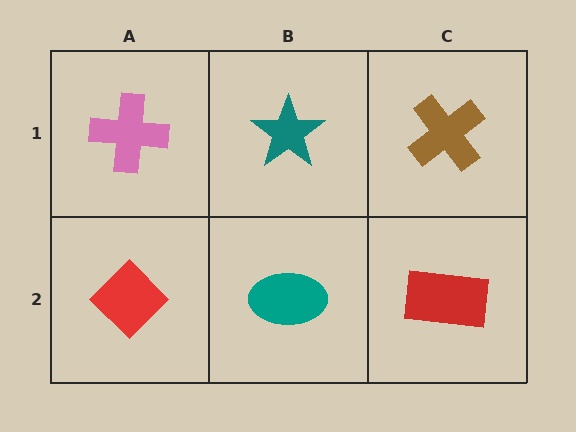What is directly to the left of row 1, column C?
A teal star.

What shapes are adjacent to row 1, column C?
A red rectangle (row 2, column C), a teal star (row 1, column B).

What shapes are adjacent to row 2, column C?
A brown cross (row 1, column C), a teal ellipse (row 2, column B).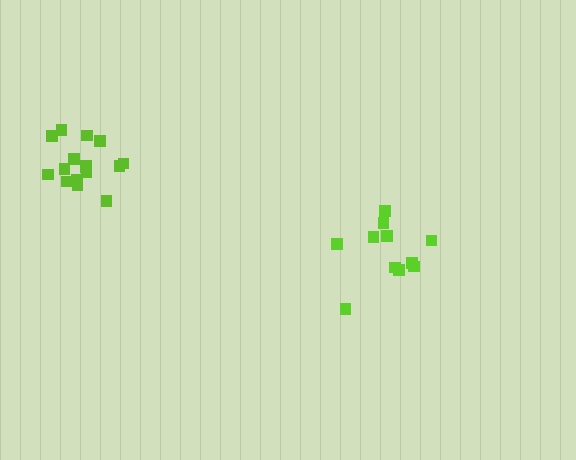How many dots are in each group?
Group 1: 16 dots, Group 2: 11 dots (27 total).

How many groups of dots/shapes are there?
There are 2 groups.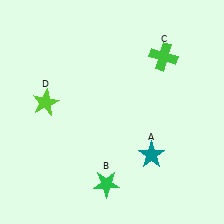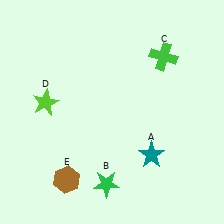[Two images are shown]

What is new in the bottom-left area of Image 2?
A brown hexagon (E) was added in the bottom-left area of Image 2.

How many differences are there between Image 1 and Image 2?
There is 1 difference between the two images.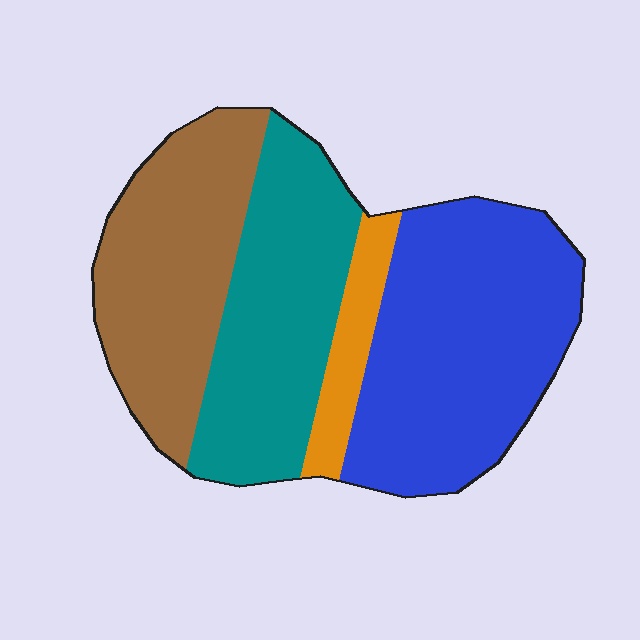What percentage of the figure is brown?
Brown takes up between a quarter and a half of the figure.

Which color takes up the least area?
Orange, at roughly 10%.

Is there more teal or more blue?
Blue.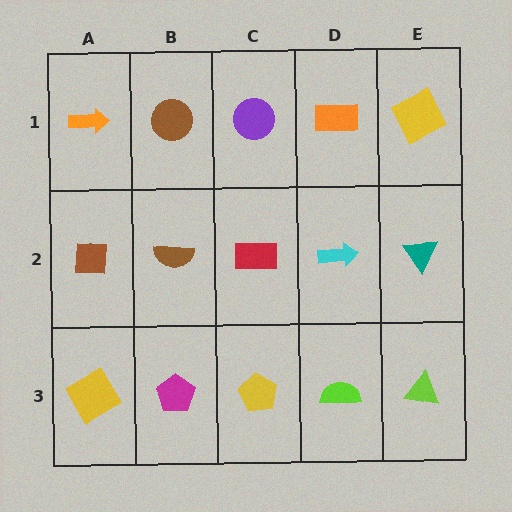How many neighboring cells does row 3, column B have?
3.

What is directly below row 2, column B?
A magenta pentagon.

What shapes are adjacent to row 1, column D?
A cyan arrow (row 2, column D), a purple circle (row 1, column C), a yellow square (row 1, column E).